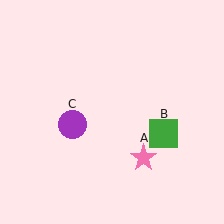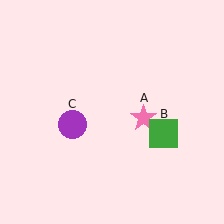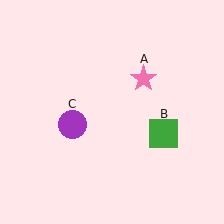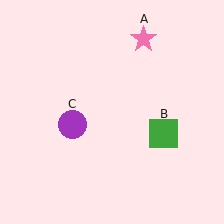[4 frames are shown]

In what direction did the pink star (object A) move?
The pink star (object A) moved up.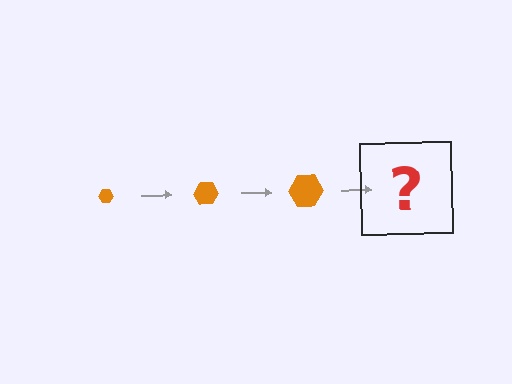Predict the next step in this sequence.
The next step is an orange hexagon, larger than the previous one.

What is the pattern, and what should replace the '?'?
The pattern is that the hexagon gets progressively larger each step. The '?' should be an orange hexagon, larger than the previous one.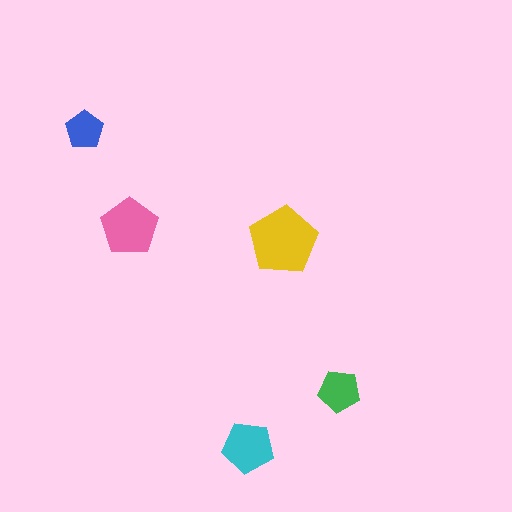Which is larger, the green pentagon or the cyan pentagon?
The cyan one.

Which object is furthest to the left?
The blue pentagon is leftmost.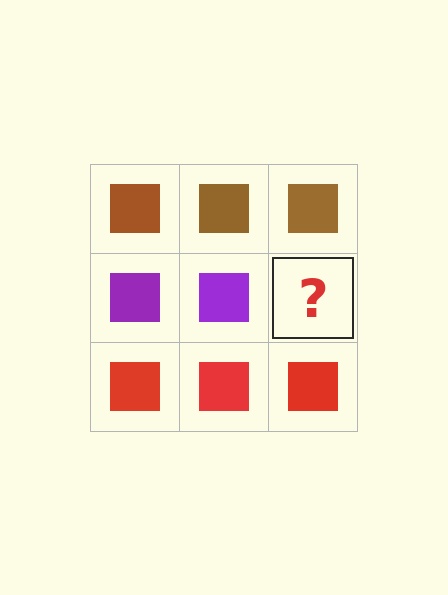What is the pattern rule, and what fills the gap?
The rule is that each row has a consistent color. The gap should be filled with a purple square.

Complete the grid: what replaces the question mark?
The question mark should be replaced with a purple square.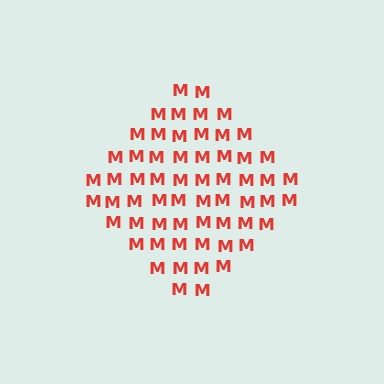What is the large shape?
The large shape is a diamond.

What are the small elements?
The small elements are letter M's.